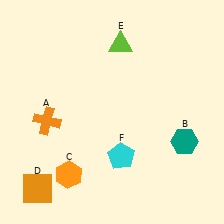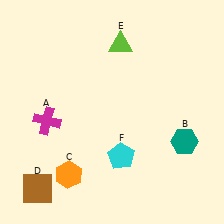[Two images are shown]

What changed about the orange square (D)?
In Image 1, D is orange. In Image 2, it changed to brown.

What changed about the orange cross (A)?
In Image 1, A is orange. In Image 2, it changed to magenta.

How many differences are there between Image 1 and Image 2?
There are 2 differences between the two images.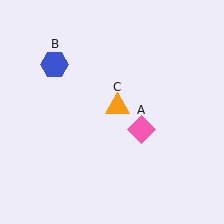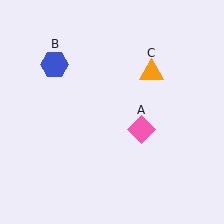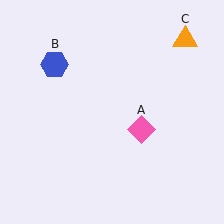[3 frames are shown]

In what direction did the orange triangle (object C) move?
The orange triangle (object C) moved up and to the right.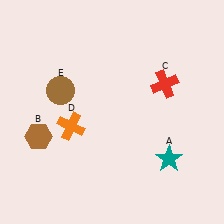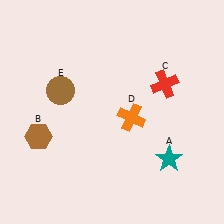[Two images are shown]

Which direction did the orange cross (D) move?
The orange cross (D) moved right.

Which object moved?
The orange cross (D) moved right.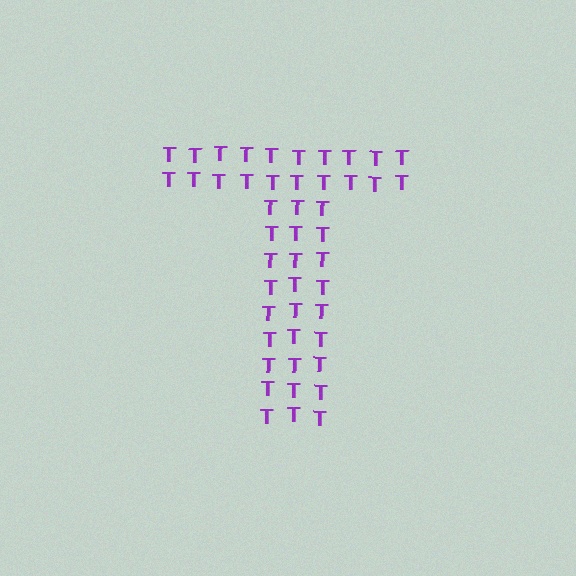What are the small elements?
The small elements are letter T's.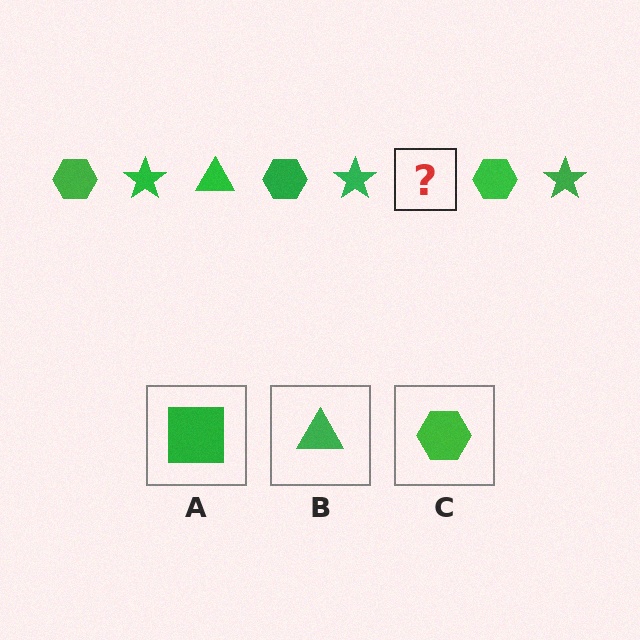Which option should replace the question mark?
Option B.